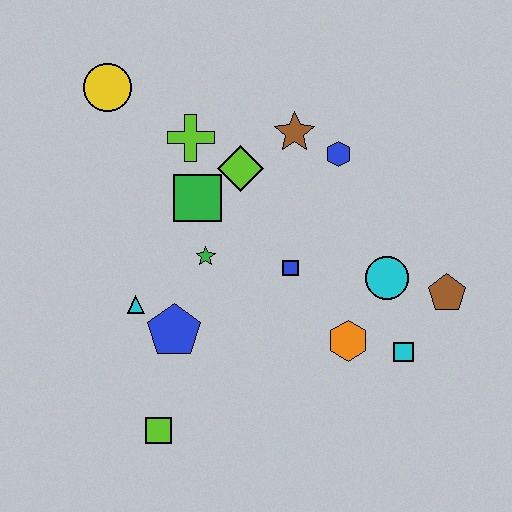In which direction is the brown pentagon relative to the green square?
The brown pentagon is to the right of the green square.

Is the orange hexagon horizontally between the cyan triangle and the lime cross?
No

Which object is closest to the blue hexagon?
The brown star is closest to the blue hexagon.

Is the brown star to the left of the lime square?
No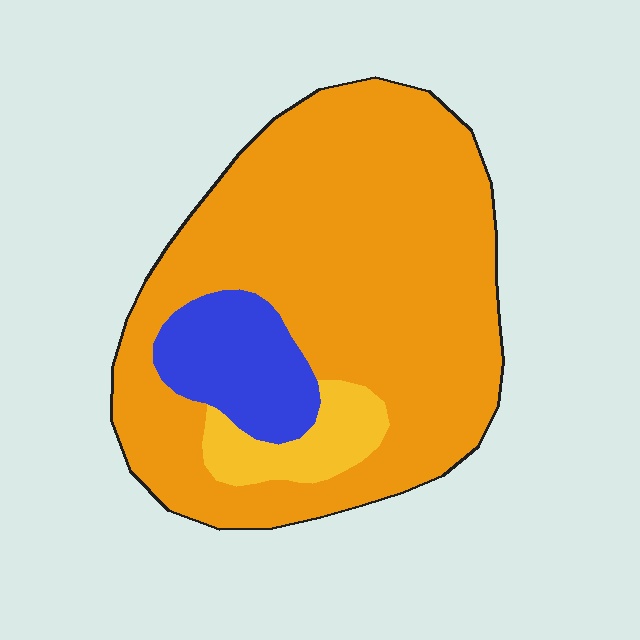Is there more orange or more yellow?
Orange.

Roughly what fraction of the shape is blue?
Blue covers about 15% of the shape.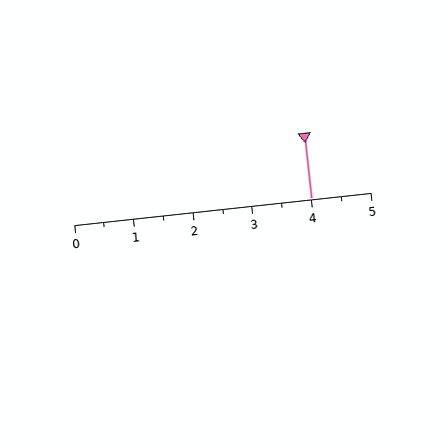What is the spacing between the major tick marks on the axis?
The major ticks are spaced 1 apart.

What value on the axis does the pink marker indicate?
The marker indicates approximately 4.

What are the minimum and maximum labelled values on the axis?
The axis runs from 0 to 5.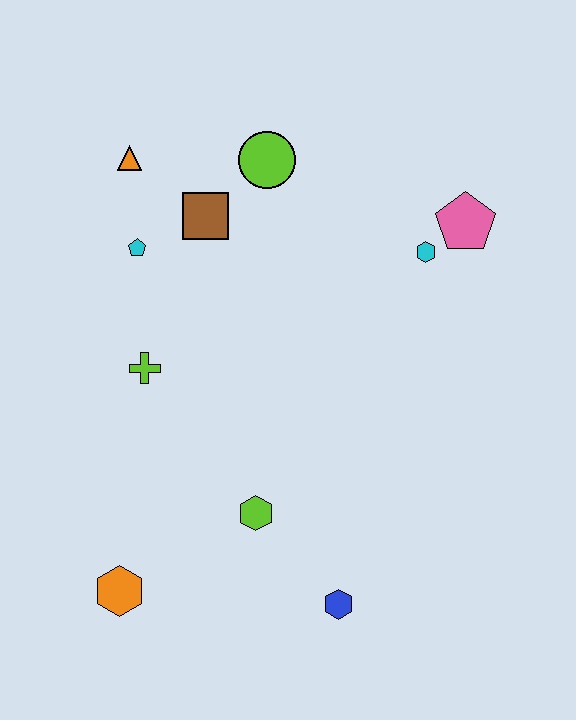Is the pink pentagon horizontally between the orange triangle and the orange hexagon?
No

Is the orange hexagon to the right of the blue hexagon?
No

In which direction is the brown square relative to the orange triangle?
The brown square is to the right of the orange triangle.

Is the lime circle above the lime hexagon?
Yes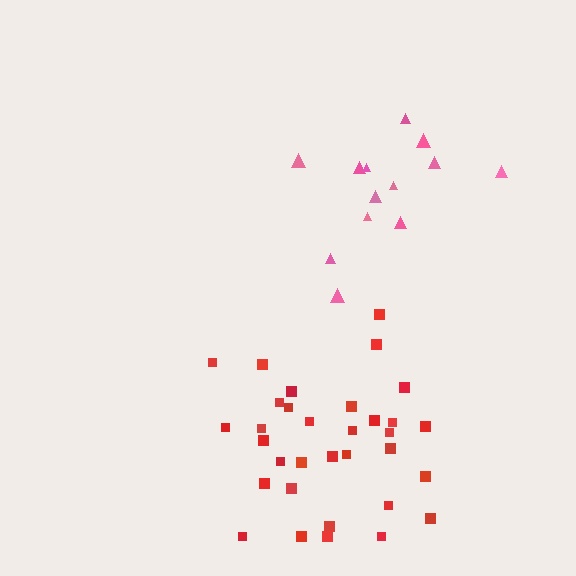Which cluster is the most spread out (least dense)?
Pink.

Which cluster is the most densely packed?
Red.